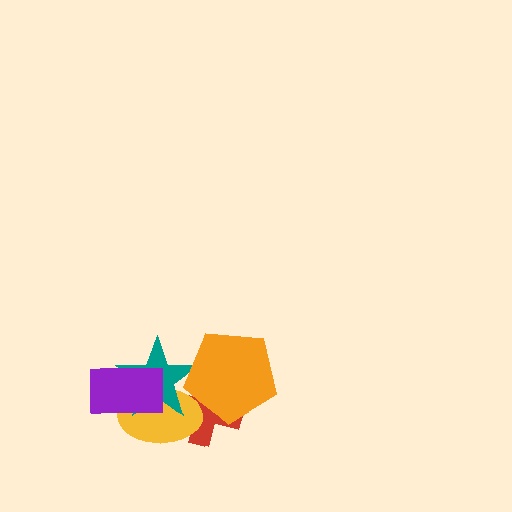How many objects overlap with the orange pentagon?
3 objects overlap with the orange pentagon.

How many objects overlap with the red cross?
3 objects overlap with the red cross.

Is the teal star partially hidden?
Yes, it is partially covered by another shape.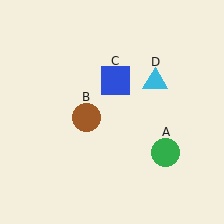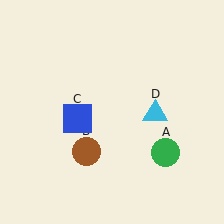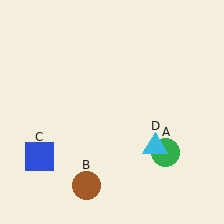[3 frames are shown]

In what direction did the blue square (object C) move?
The blue square (object C) moved down and to the left.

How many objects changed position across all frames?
3 objects changed position: brown circle (object B), blue square (object C), cyan triangle (object D).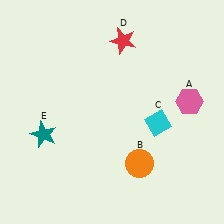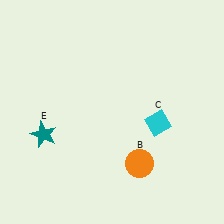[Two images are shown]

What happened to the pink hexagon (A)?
The pink hexagon (A) was removed in Image 2. It was in the top-right area of Image 1.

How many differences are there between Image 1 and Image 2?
There are 2 differences between the two images.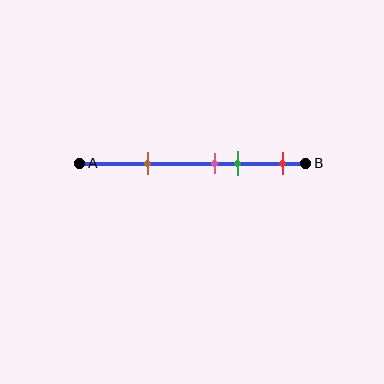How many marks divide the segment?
There are 4 marks dividing the segment.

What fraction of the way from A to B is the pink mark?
The pink mark is approximately 60% (0.6) of the way from A to B.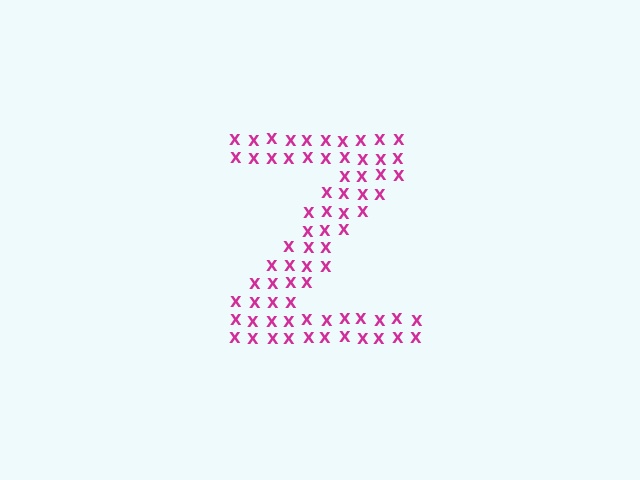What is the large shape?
The large shape is the letter Z.